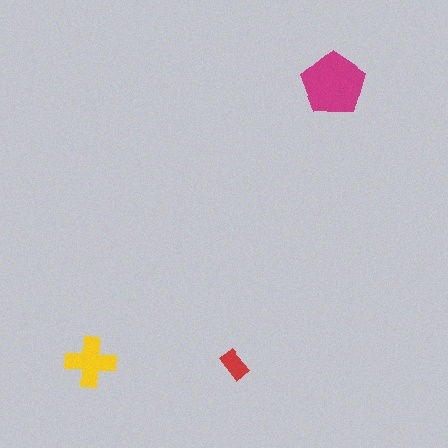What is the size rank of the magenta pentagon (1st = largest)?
1st.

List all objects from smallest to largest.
The red rectangle, the yellow cross, the magenta pentagon.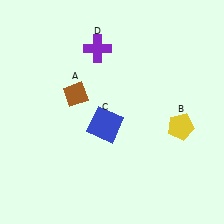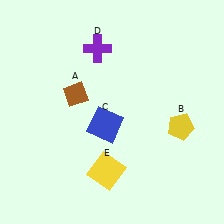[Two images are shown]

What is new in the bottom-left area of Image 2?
A yellow square (E) was added in the bottom-left area of Image 2.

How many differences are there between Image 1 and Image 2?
There is 1 difference between the two images.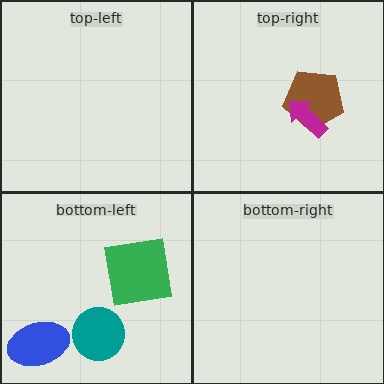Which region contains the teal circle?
The bottom-left region.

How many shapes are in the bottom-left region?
3.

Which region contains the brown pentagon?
The top-right region.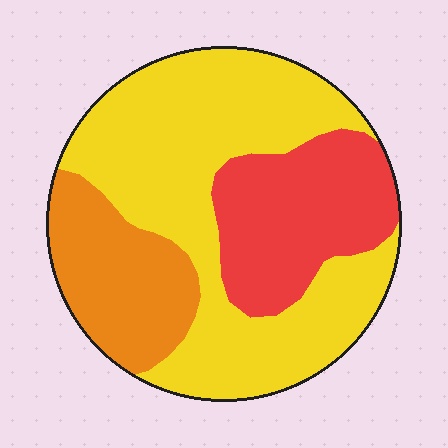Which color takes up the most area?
Yellow, at roughly 55%.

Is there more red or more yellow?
Yellow.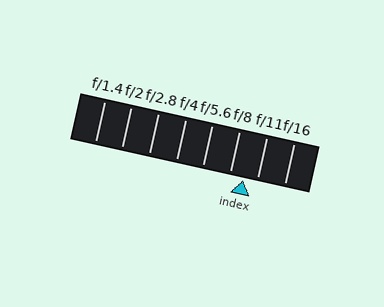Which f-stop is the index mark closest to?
The index mark is closest to f/8.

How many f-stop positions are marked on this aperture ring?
There are 8 f-stop positions marked.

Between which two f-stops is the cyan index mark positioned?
The index mark is between f/8 and f/11.